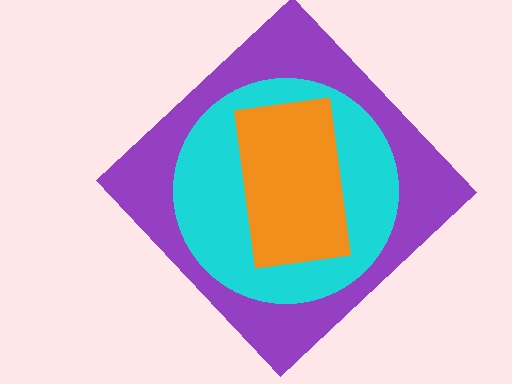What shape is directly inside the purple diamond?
The cyan circle.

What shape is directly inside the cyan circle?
The orange rectangle.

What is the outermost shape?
The purple diamond.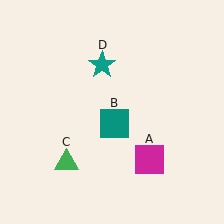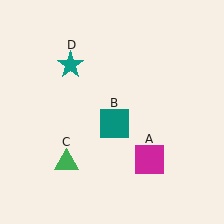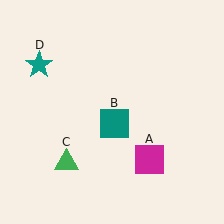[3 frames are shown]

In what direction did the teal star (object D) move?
The teal star (object D) moved left.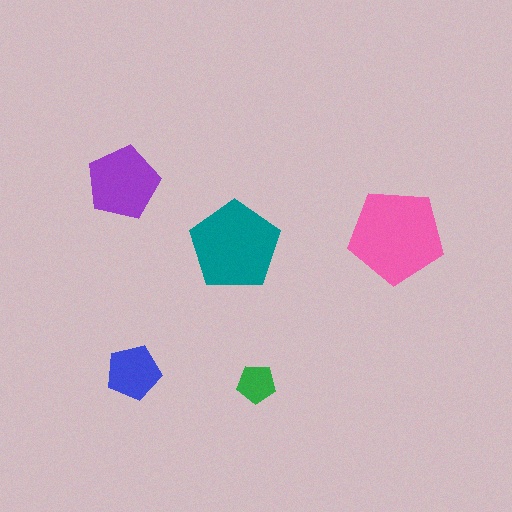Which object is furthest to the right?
The pink pentagon is rightmost.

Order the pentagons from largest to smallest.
the pink one, the teal one, the purple one, the blue one, the green one.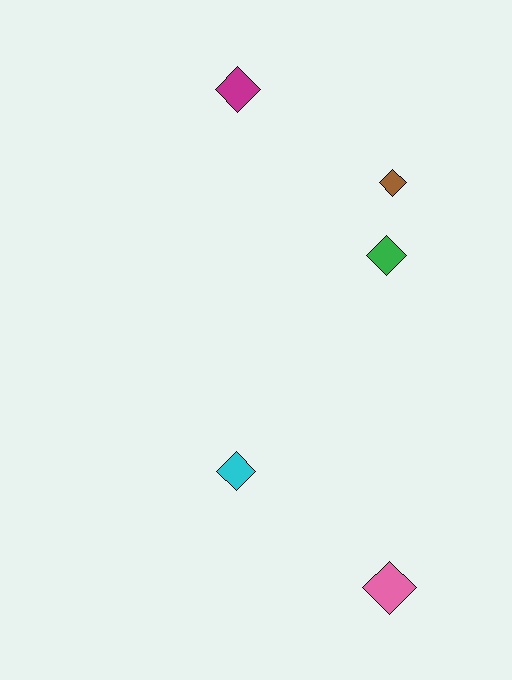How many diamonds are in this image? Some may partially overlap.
There are 5 diamonds.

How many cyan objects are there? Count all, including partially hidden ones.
There is 1 cyan object.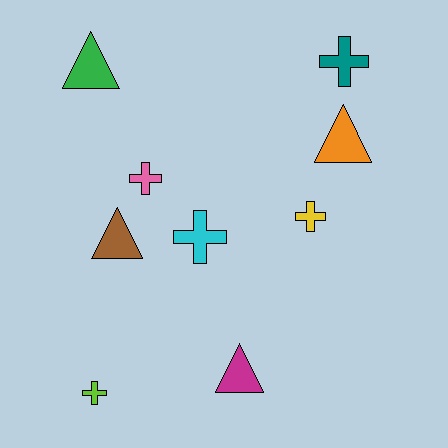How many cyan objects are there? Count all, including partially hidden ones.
There is 1 cyan object.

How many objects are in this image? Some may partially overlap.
There are 9 objects.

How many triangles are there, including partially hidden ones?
There are 4 triangles.